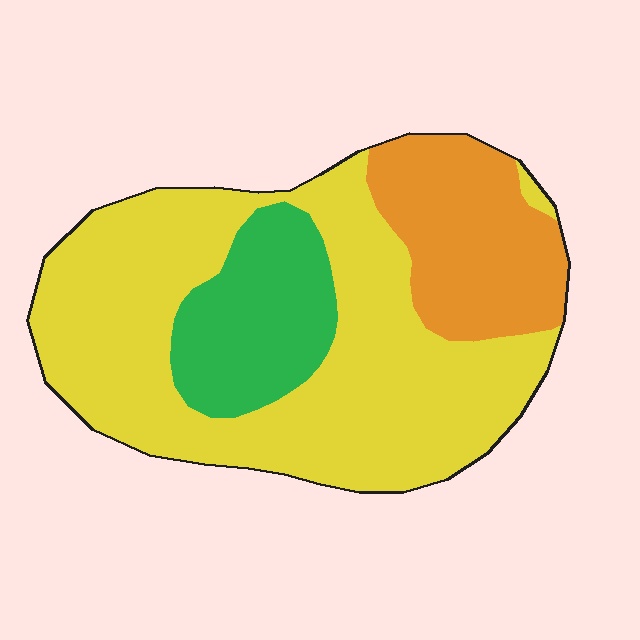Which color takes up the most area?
Yellow, at roughly 60%.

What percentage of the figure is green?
Green takes up about one sixth (1/6) of the figure.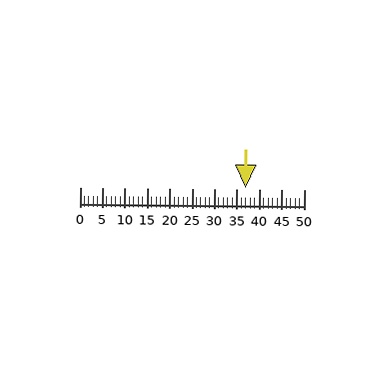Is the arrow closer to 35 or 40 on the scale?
The arrow is closer to 35.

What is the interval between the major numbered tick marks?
The major tick marks are spaced 5 units apart.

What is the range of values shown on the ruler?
The ruler shows values from 0 to 50.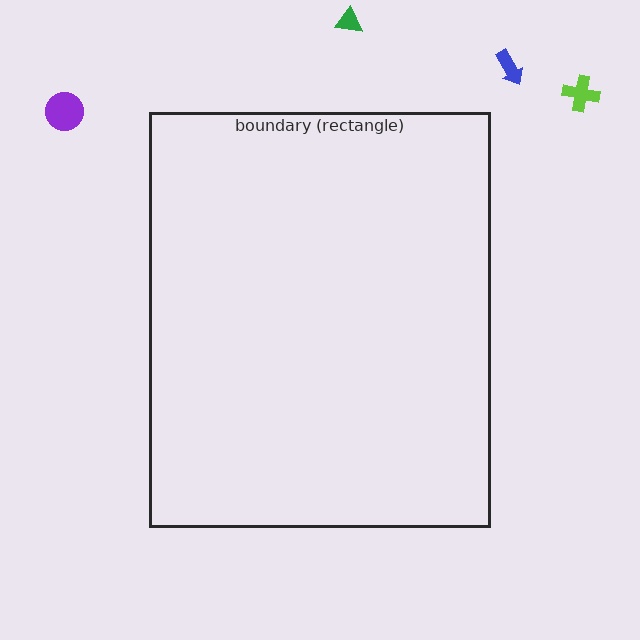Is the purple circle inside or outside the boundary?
Outside.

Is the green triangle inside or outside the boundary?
Outside.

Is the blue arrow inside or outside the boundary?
Outside.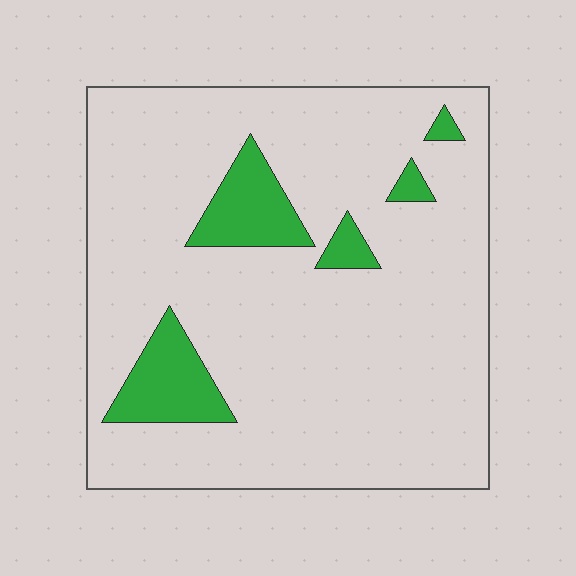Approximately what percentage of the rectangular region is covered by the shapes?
Approximately 10%.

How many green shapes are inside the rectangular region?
5.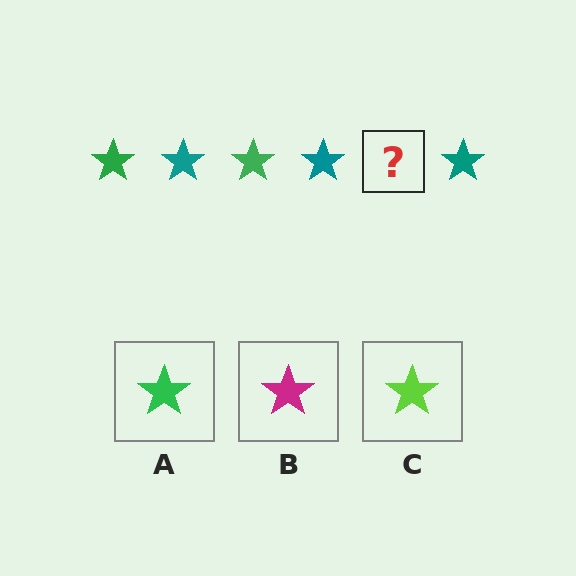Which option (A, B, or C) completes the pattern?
A.